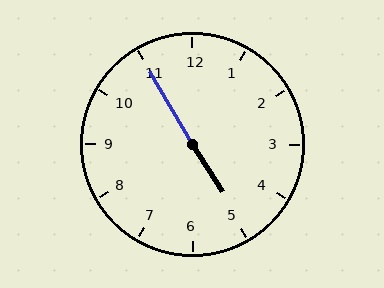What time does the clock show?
4:55.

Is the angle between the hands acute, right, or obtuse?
It is obtuse.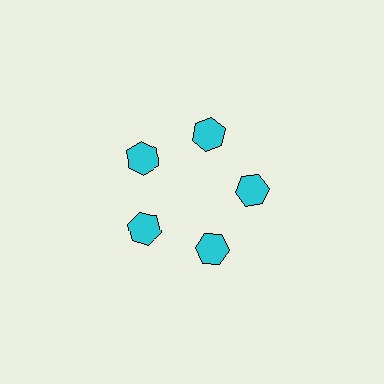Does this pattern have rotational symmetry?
Yes, this pattern has 5-fold rotational symmetry. It looks the same after rotating 72 degrees around the center.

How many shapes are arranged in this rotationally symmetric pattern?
There are 5 shapes, arranged in 5 groups of 1.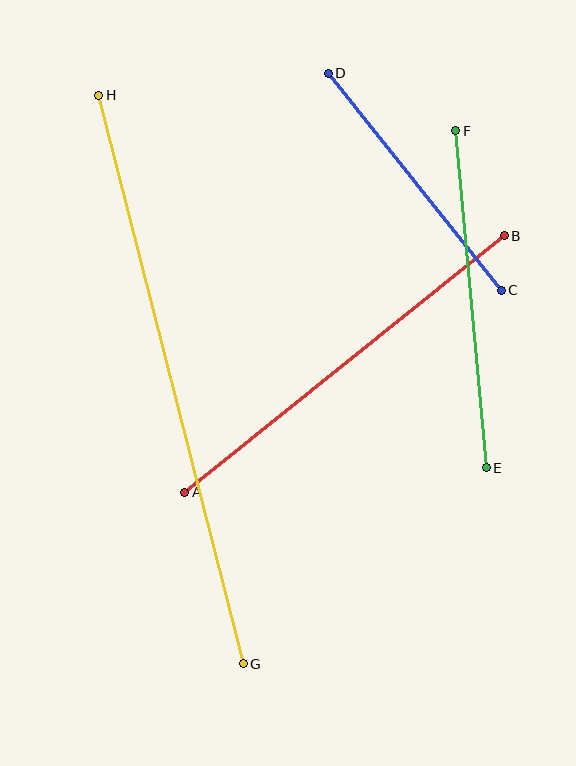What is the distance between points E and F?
The distance is approximately 339 pixels.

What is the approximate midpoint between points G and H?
The midpoint is at approximately (171, 380) pixels.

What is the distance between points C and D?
The distance is approximately 277 pixels.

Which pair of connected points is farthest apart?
Points G and H are farthest apart.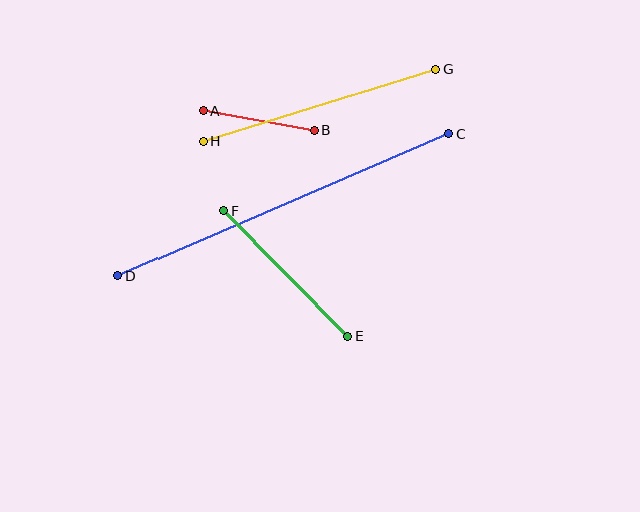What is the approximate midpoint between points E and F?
The midpoint is at approximately (286, 273) pixels.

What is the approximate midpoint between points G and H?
The midpoint is at approximately (319, 105) pixels.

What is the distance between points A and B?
The distance is approximately 112 pixels.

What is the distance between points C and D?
The distance is approximately 360 pixels.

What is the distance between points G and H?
The distance is approximately 242 pixels.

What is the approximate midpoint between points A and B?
The midpoint is at approximately (259, 120) pixels.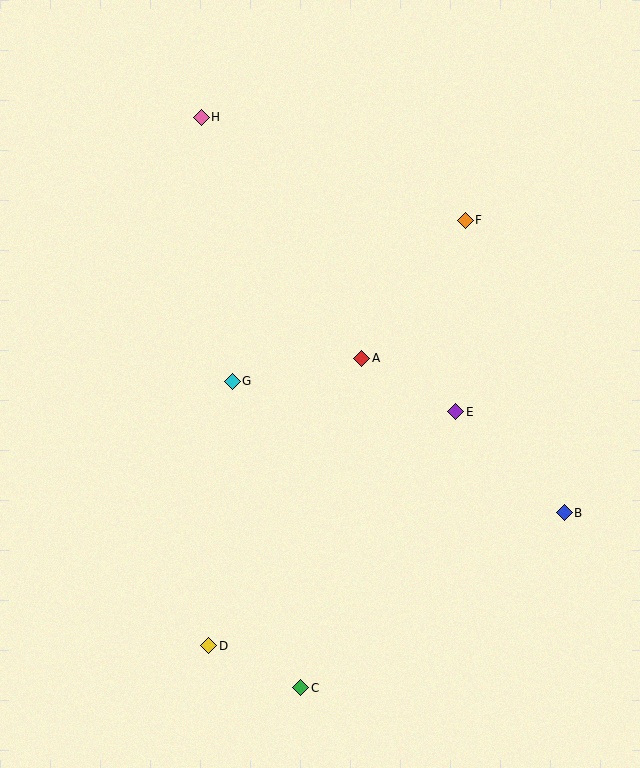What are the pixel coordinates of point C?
Point C is at (301, 688).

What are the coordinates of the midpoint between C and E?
The midpoint between C and E is at (378, 550).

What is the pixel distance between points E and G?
The distance between E and G is 226 pixels.